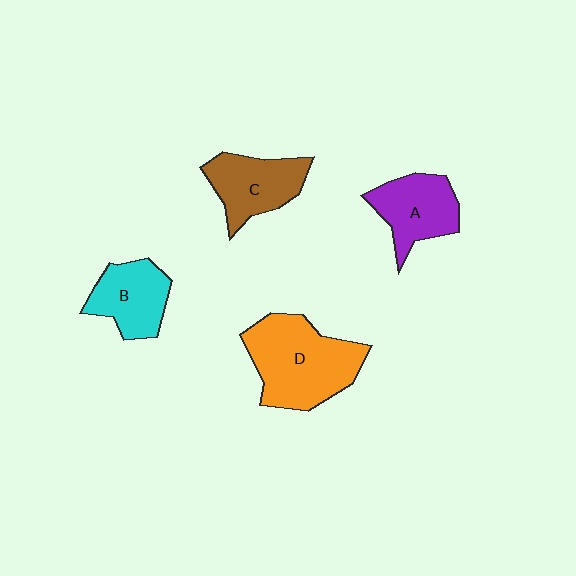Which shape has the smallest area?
Shape B (cyan).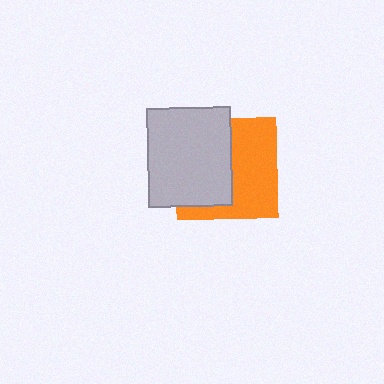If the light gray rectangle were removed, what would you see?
You would see the complete orange square.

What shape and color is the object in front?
The object in front is a light gray rectangle.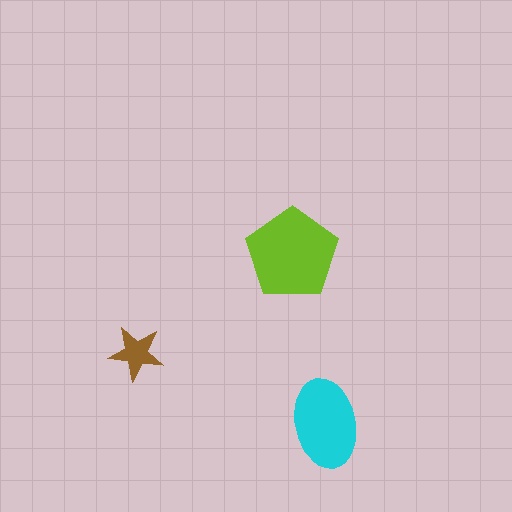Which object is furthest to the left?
The brown star is leftmost.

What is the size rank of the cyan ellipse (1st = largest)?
2nd.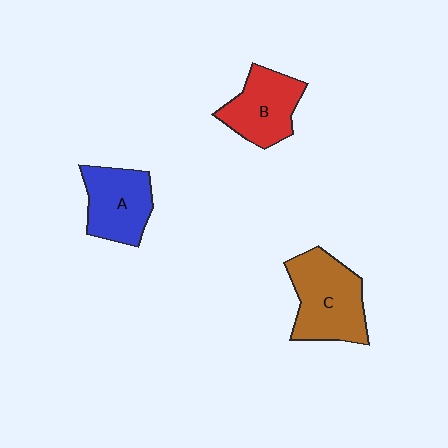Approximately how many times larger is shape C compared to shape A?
Approximately 1.3 times.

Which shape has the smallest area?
Shape B (red).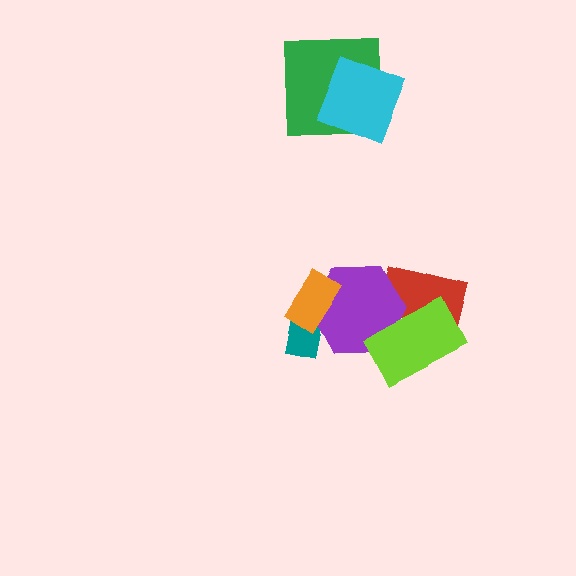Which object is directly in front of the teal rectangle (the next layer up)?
The purple hexagon is directly in front of the teal rectangle.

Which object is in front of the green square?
The cyan square is in front of the green square.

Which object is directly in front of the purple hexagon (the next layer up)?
The orange rectangle is directly in front of the purple hexagon.